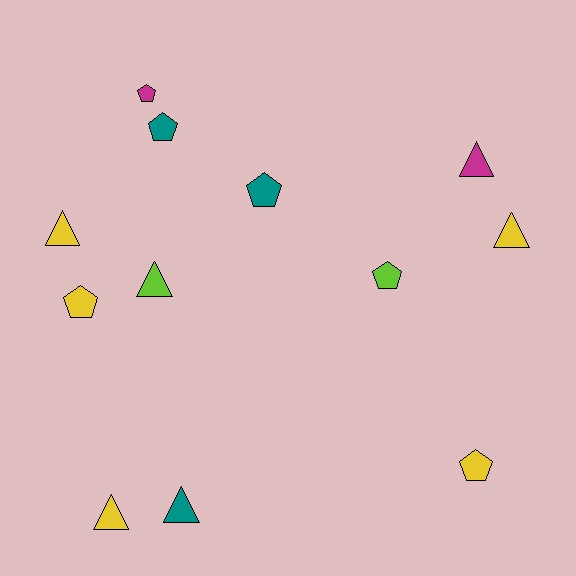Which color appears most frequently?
Yellow, with 5 objects.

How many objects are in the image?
There are 12 objects.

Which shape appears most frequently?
Pentagon, with 6 objects.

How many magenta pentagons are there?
There is 1 magenta pentagon.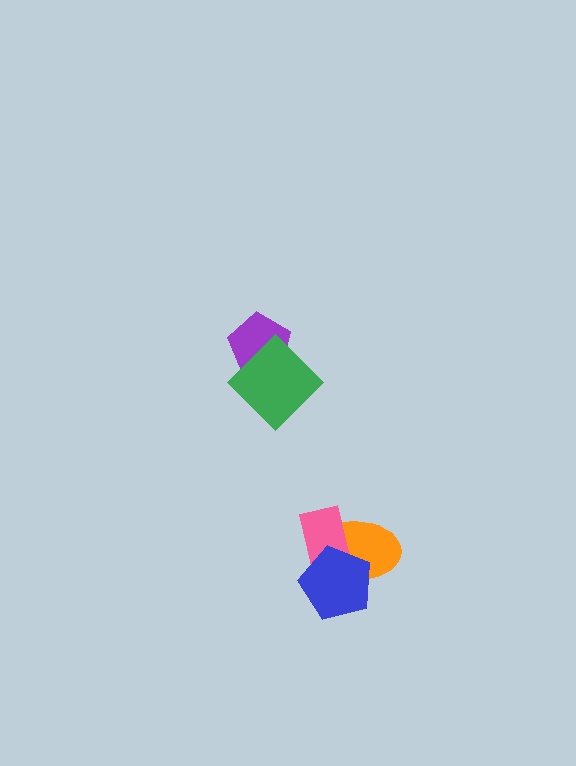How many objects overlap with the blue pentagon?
2 objects overlap with the blue pentagon.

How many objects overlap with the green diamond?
1 object overlaps with the green diamond.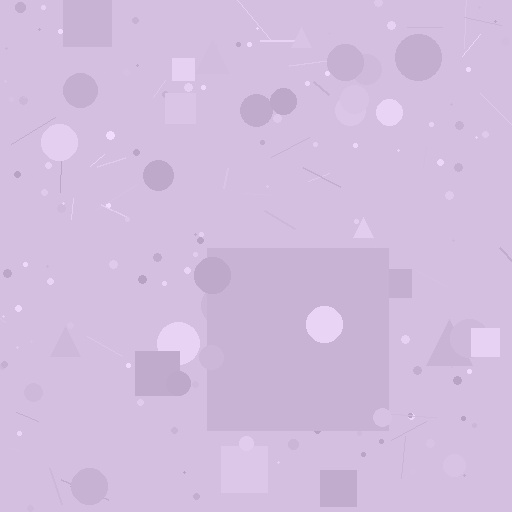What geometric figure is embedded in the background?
A square is embedded in the background.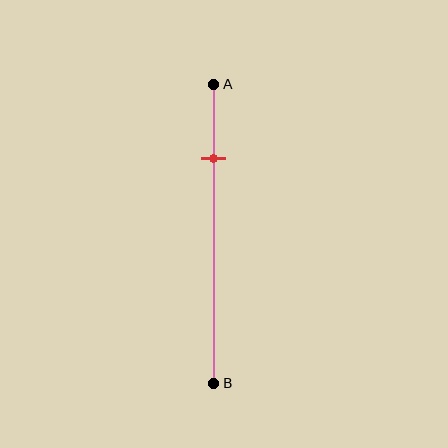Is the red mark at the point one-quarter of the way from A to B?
Yes, the mark is approximately at the one-quarter point.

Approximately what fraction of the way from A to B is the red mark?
The red mark is approximately 25% of the way from A to B.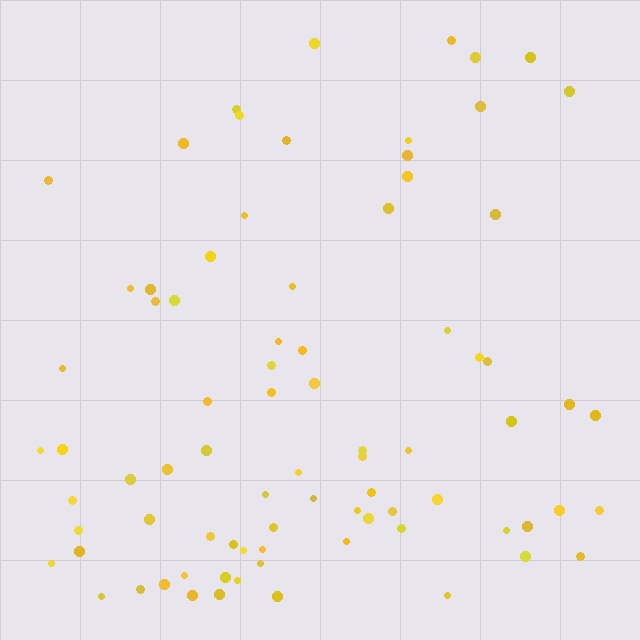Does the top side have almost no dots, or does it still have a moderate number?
Still a moderate number, just noticeably fewer than the bottom.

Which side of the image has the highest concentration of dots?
The bottom.